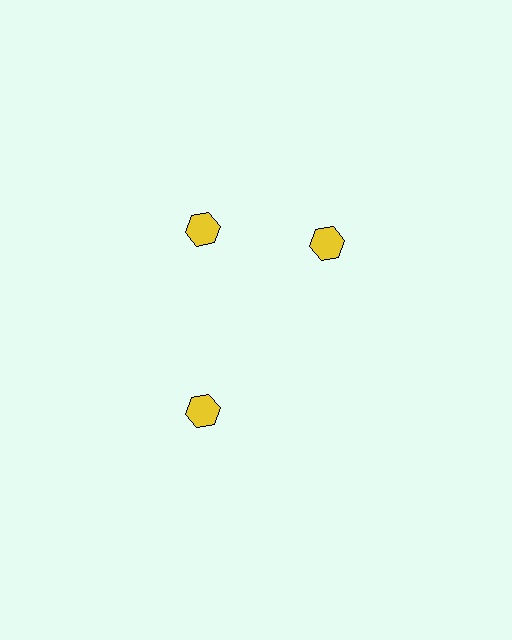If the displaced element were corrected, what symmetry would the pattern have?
It would have 3-fold rotational symmetry — the pattern would map onto itself every 120 degrees.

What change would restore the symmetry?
The symmetry would be restored by rotating it back into even spacing with its neighbors so that all 3 hexagons sit at equal angles and equal distance from the center.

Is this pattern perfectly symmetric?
No. The 3 yellow hexagons are arranged in a ring, but one element near the 3 o'clock position is rotated out of alignment along the ring, breaking the 3-fold rotational symmetry.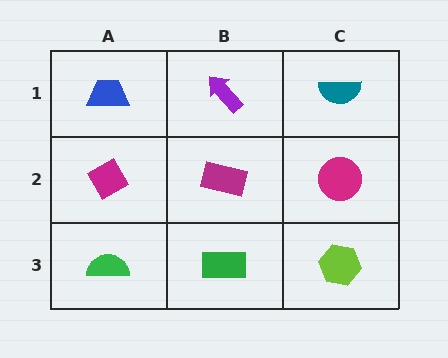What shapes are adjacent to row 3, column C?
A magenta circle (row 2, column C), a green rectangle (row 3, column B).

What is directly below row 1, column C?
A magenta circle.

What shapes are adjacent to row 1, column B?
A magenta rectangle (row 2, column B), a blue trapezoid (row 1, column A), a teal semicircle (row 1, column C).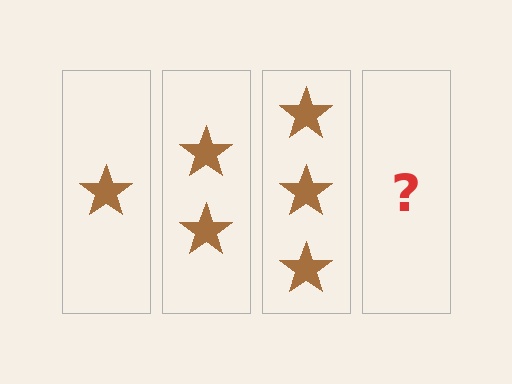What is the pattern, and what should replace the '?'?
The pattern is that each step adds one more star. The '?' should be 4 stars.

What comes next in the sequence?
The next element should be 4 stars.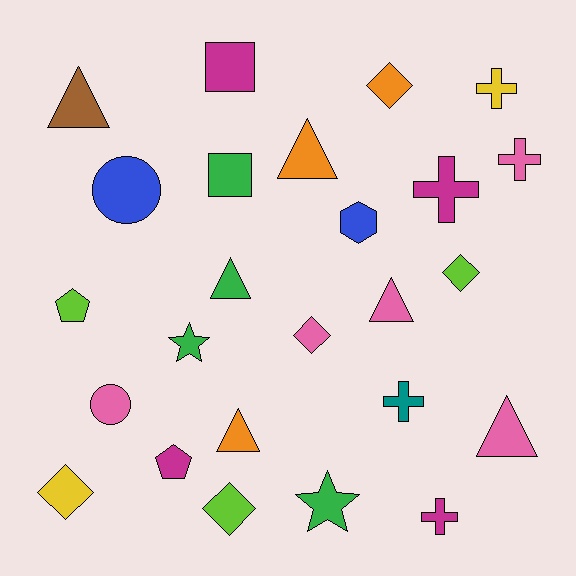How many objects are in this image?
There are 25 objects.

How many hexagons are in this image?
There is 1 hexagon.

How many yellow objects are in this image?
There are 2 yellow objects.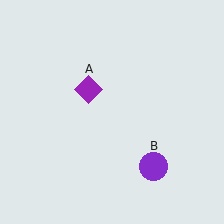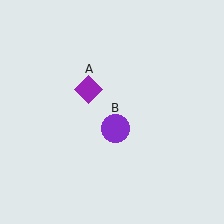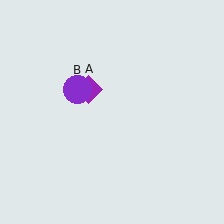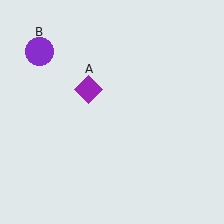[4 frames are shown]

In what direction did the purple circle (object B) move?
The purple circle (object B) moved up and to the left.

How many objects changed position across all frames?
1 object changed position: purple circle (object B).